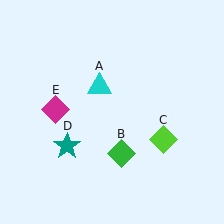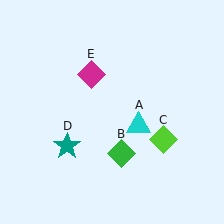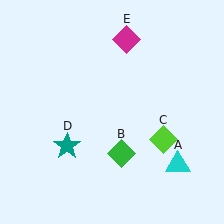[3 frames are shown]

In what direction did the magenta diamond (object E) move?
The magenta diamond (object E) moved up and to the right.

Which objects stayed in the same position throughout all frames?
Green diamond (object B) and lime diamond (object C) and teal star (object D) remained stationary.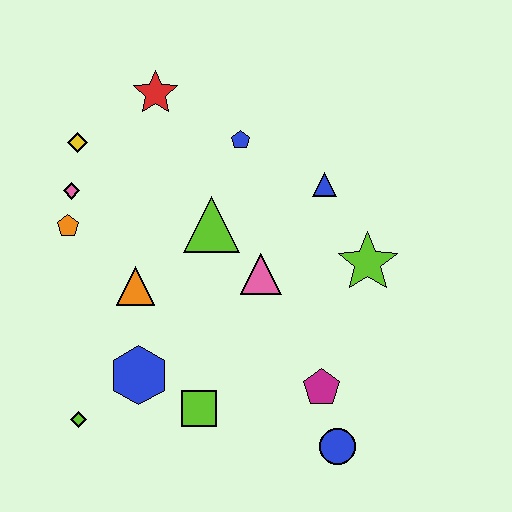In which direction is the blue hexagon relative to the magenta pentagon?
The blue hexagon is to the left of the magenta pentagon.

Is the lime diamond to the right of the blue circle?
No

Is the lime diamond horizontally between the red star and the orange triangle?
No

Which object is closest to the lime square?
The blue hexagon is closest to the lime square.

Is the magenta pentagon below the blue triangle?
Yes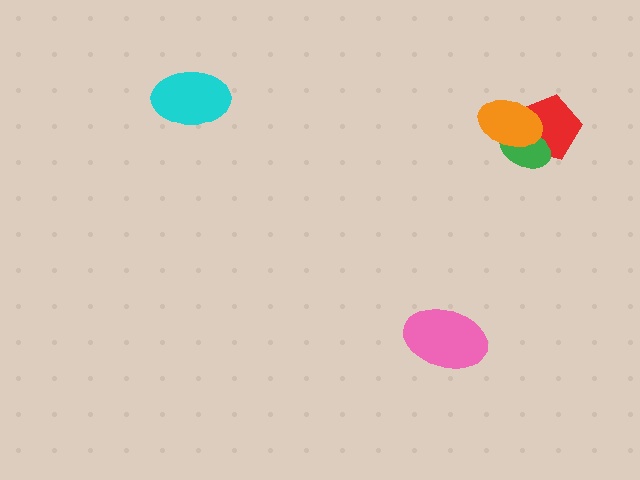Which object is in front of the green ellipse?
The orange ellipse is in front of the green ellipse.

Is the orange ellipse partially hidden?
No, no other shape covers it.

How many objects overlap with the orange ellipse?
2 objects overlap with the orange ellipse.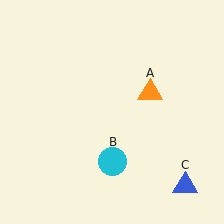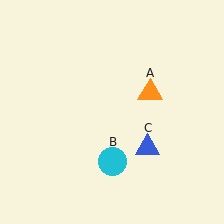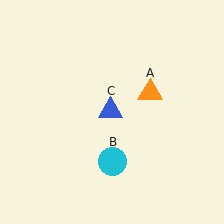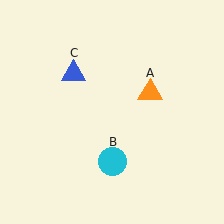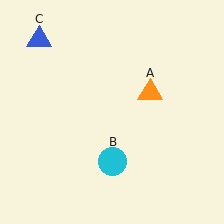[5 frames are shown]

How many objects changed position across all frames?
1 object changed position: blue triangle (object C).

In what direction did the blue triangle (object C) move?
The blue triangle (object C) moved up and to the left.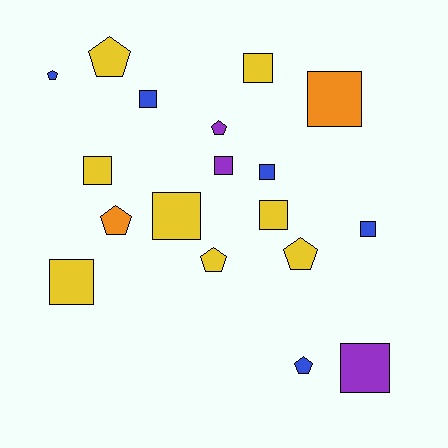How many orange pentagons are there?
There is 1 orange pentagon.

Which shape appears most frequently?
Square, with 11 objects.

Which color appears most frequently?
Yellow, with 8 objects.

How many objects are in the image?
There are 18 objects.